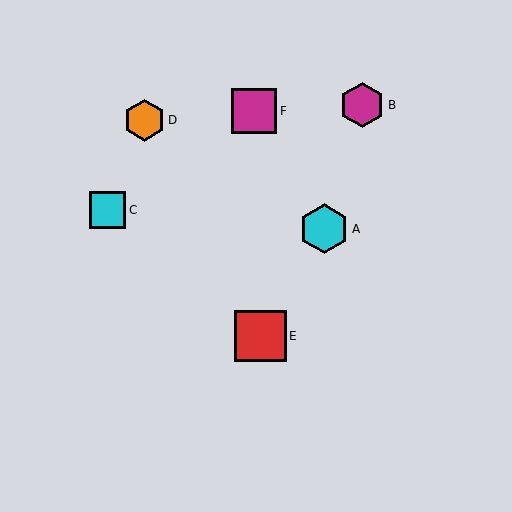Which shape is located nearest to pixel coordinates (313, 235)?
The cyan hexagon (labeled A) at (324, 229) is nearest to that location.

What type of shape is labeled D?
Shape D is an orange hexagon.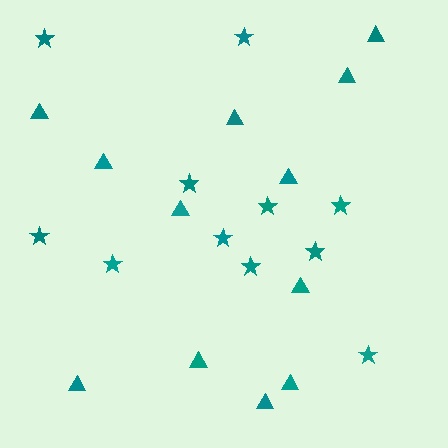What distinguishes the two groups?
There are 2 groups: one group of stars (11) and one group of triangles (12).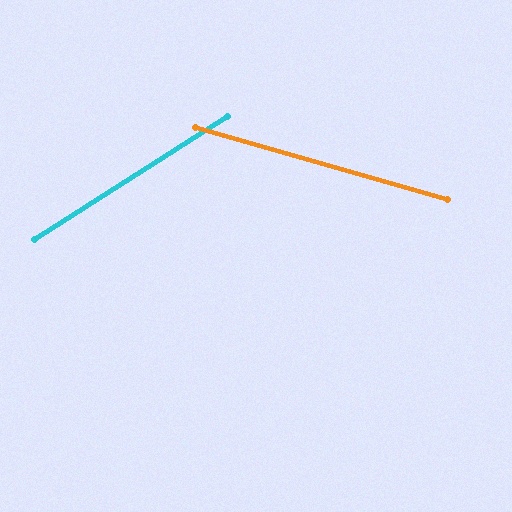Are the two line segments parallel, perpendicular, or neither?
Neither parallel nor perpendicular — they differ by about 49°.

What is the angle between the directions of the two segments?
Approximately 49 degrees.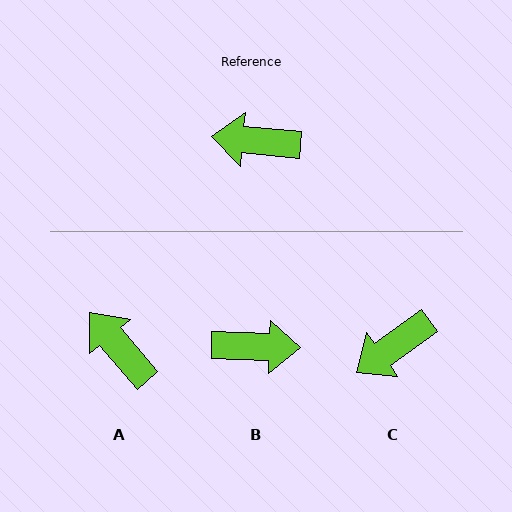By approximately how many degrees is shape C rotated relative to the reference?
Approximately 41 degrees counter-clockwise.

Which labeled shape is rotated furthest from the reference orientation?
B, about 176 degrees away.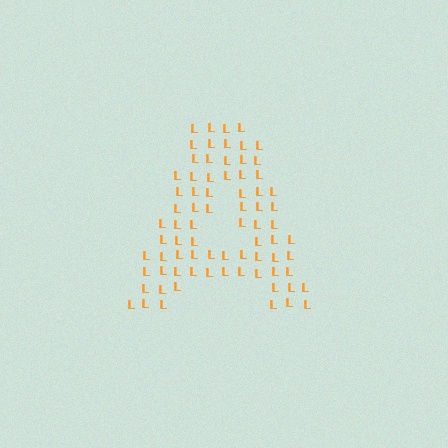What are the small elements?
The small elements are letter L's.